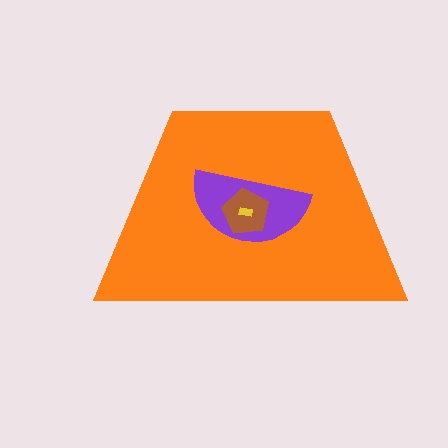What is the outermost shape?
The orange trapezoid.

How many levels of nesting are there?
4.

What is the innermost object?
The yellow rectangle.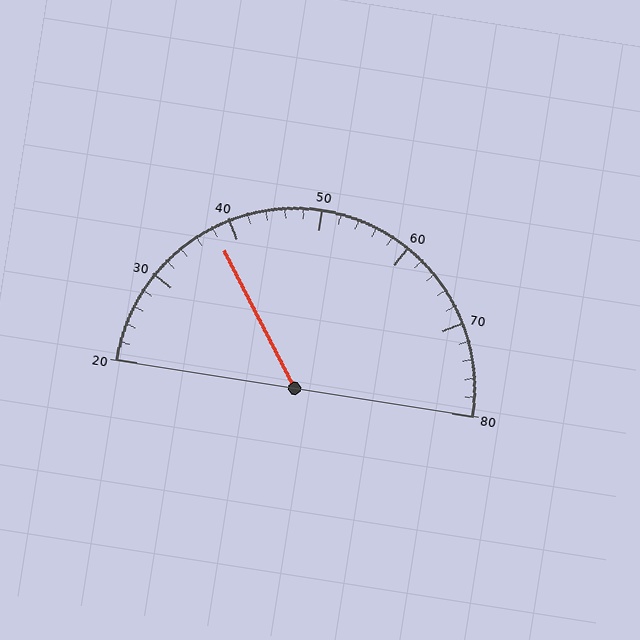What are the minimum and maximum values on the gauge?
The gauge ranges from 20 to 80.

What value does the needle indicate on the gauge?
The needle indicates approximately 38.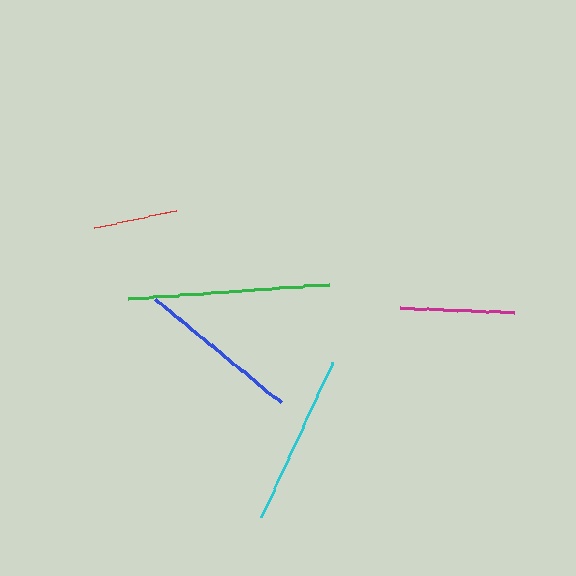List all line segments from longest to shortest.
From longest to shortest: green, cyan, blue, magenta, red.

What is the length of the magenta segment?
The magenta segment is approximately 114 pixels long.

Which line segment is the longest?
The green line is the longest at approximately 201 pixels.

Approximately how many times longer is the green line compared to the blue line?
The green line is approximately 1.2 times the length of the blue line.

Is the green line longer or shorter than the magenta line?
The green line is longer than the magenta line.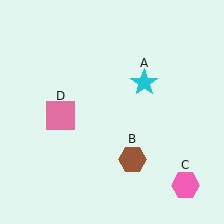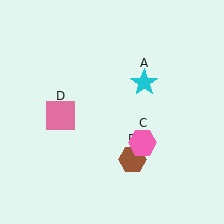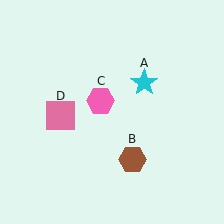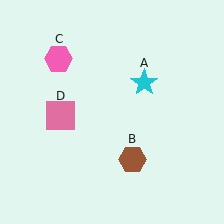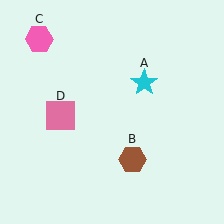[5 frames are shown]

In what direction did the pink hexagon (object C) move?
The pink hexagon (object C) moved up and to the left.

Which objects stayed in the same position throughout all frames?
Cyan star (object A) and brown hexagon (object B) and pink square (object D) remained stationary.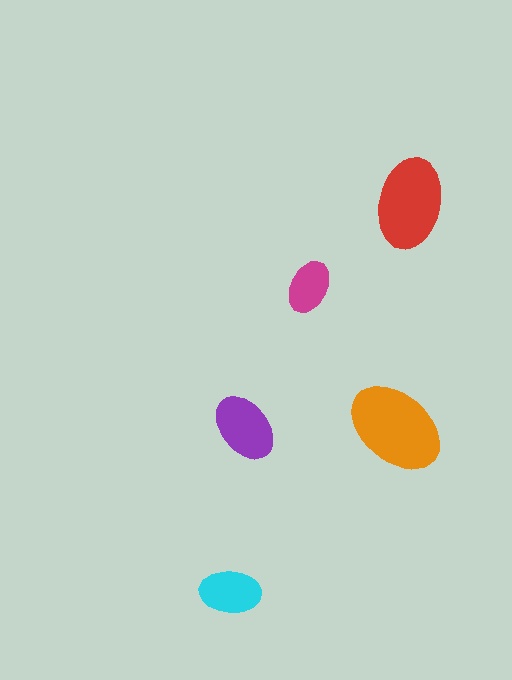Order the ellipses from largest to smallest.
the orange one, the red one, the purple one, the cyan one, the magenta one.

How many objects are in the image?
There are 5 objects in the image.